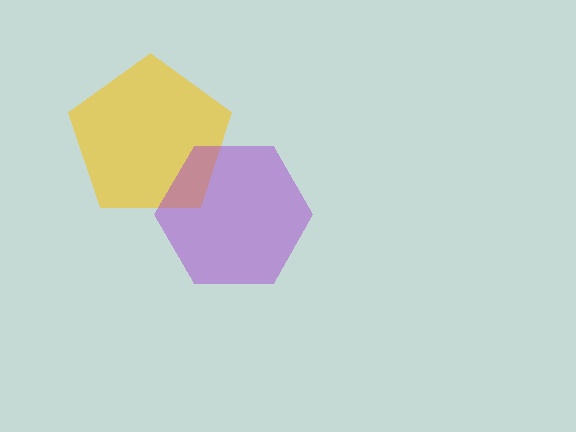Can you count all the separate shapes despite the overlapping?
Yes, there are 2 separate shapes.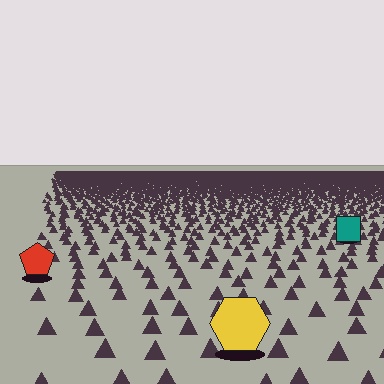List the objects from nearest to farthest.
From nearest to farthest: the yellow hexagon, the red pentagon, the teal square.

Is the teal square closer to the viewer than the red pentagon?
No. The red pentagon is closer — you can tell from the texture gradient: the ground texture is coarser near it.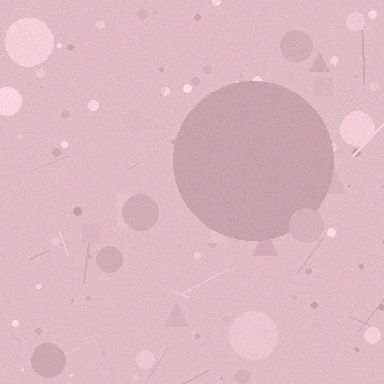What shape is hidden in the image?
A circle is hidden in the image.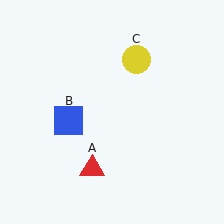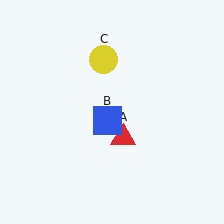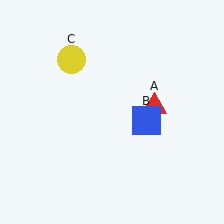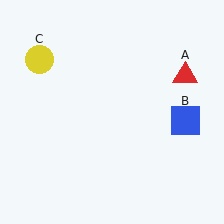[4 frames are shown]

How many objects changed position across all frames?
3 objects changed position: red triangle (object A), blue square (object B), yellow circle (object C).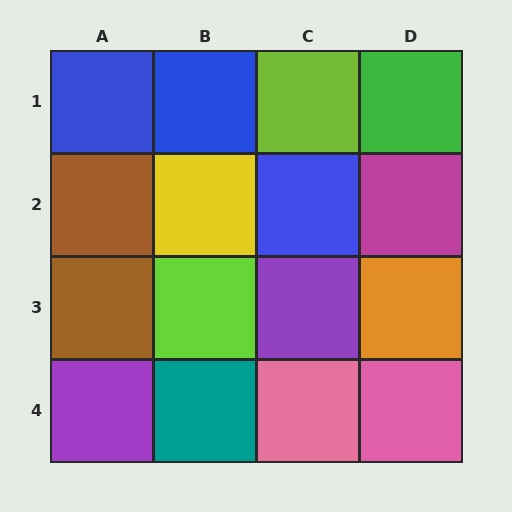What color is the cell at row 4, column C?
Pink.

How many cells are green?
1 cell is green.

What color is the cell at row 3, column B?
Lime.